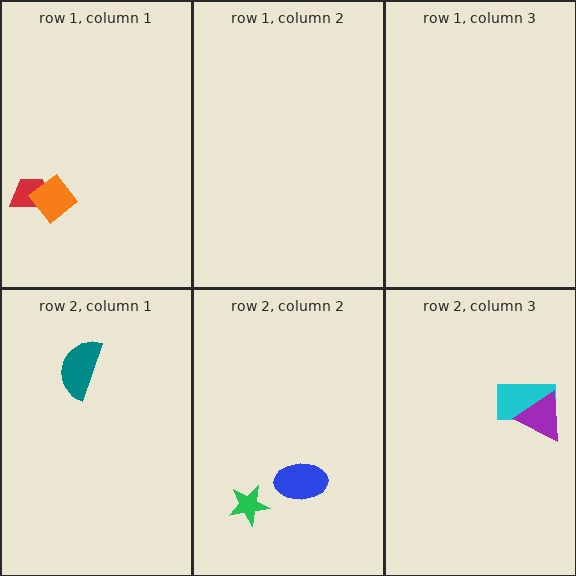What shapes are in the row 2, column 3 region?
The cyan rectangle, the purple triangle.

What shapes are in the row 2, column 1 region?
The teal semicircle.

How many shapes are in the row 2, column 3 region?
2.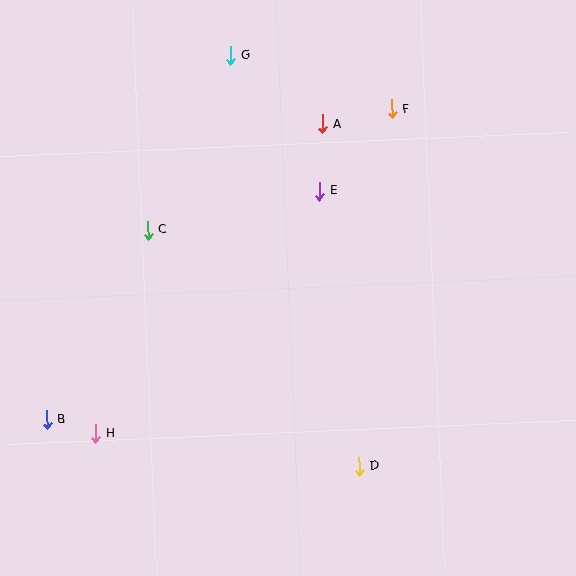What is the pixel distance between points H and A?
The distance between H and A is 384 pixels.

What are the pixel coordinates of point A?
Point A is at (322, 124).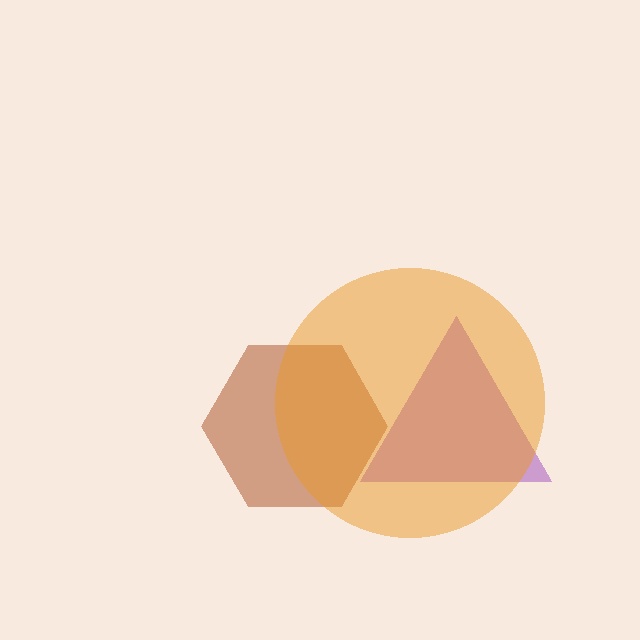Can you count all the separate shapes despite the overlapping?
Yes, there are 3 separate shapes.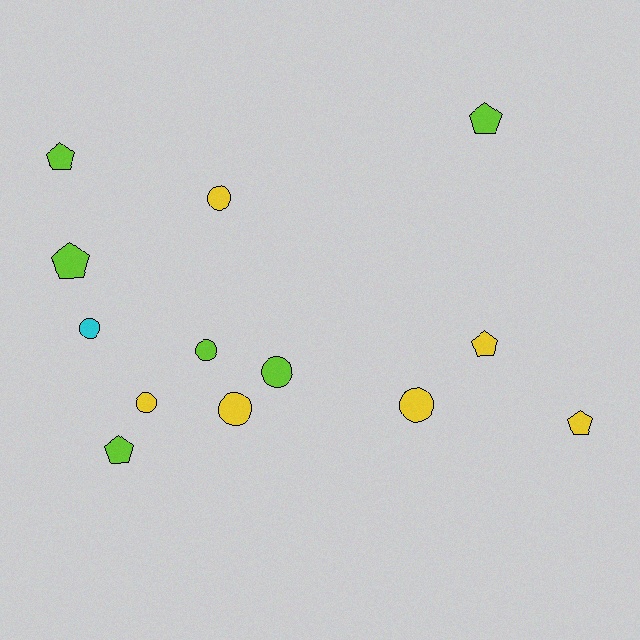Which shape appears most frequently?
Circle, with 7 objects.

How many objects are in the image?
There are 13 objects.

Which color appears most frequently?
Lime, with 6 objects.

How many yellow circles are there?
There are 4 yellow circles.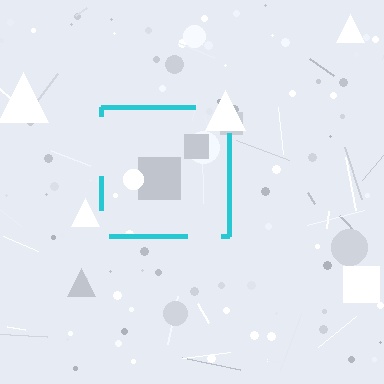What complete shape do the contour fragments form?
The contour fragments form a square.